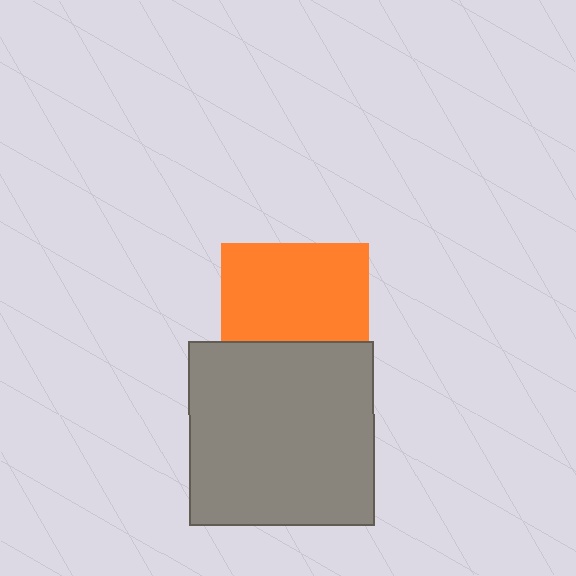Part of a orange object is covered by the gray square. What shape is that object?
It is a square.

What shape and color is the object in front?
The object in front is a gray square.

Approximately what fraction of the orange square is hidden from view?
Roughly 34% of the orange square is hidden behind the gray square.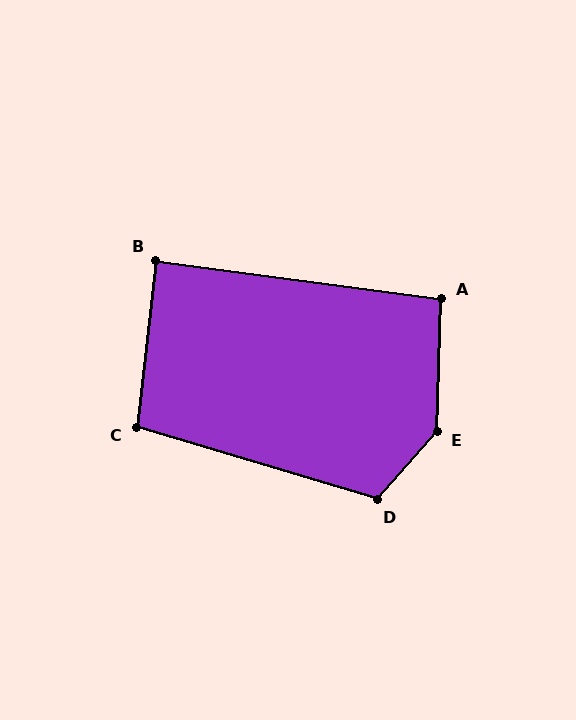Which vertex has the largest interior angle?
E, at approximately 140 degrees.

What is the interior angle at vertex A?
Approximately 96 degrees (obtuse).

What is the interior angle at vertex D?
Approximately 115 degrees (obtuse).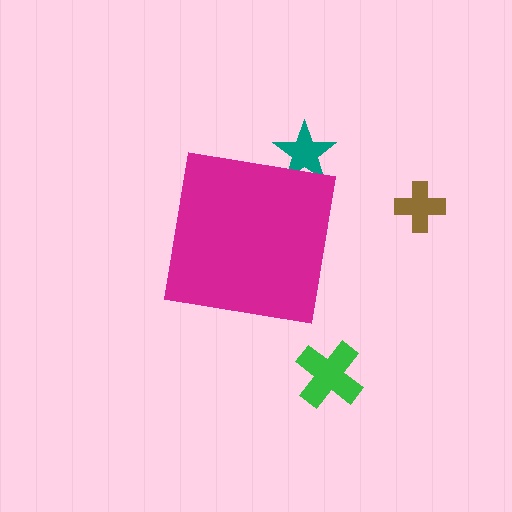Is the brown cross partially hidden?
No, the brown cross is fully visible.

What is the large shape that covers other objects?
A magenta square.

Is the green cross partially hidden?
No, the green cross is fully visible.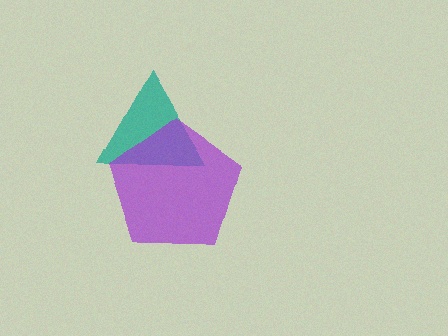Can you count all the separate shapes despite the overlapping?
Yes, there are 2 separate shapes.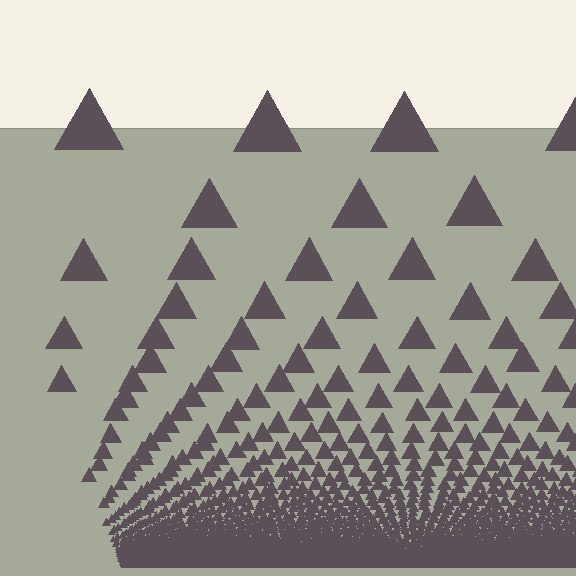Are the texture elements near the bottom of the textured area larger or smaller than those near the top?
Smaller. The gradient is inverted — elements near the bottom are smaller and denser.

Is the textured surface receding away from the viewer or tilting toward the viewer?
The surface appears to tilt toward the viewer. Texture elements get larger and sparser toward the top.